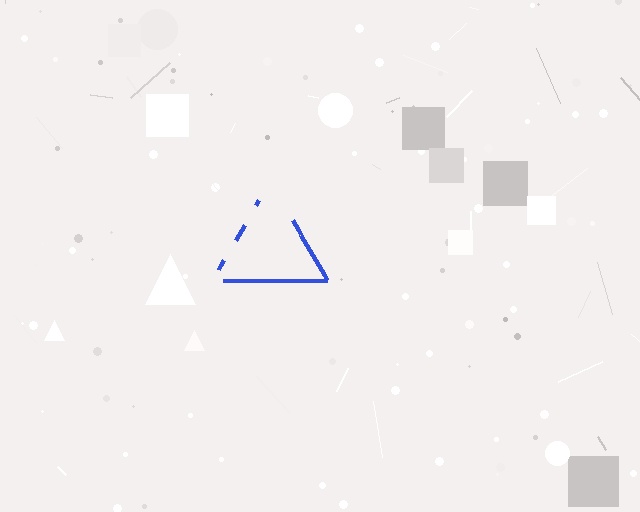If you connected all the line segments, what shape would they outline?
They would outline a triangle.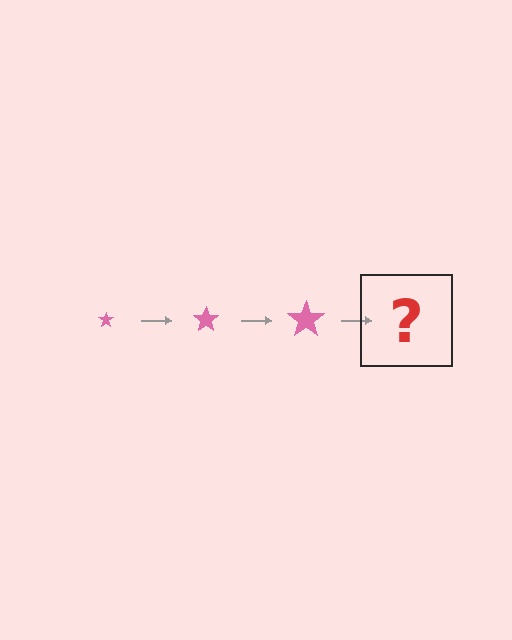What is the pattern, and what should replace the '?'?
The pattern is that the star gets progressively larger each step. The '?' should be a pink star, larger than the previous one.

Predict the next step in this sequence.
The next step is a pink star, larger than the previous one.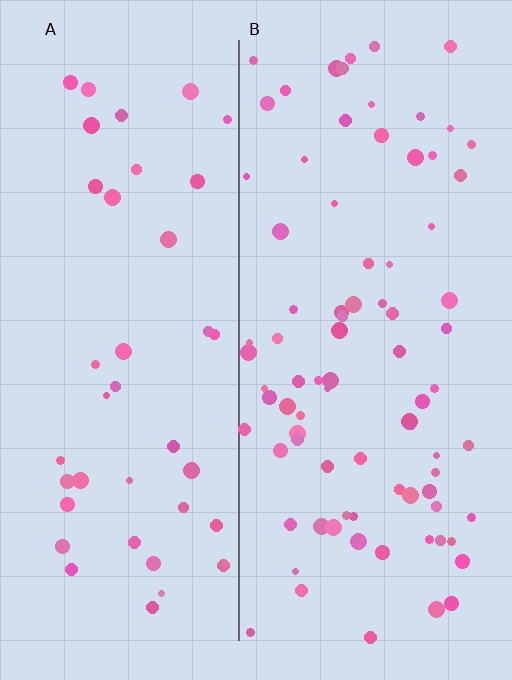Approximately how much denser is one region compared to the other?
Approximately 2.0× — region B over region A.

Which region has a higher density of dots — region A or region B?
B (the right).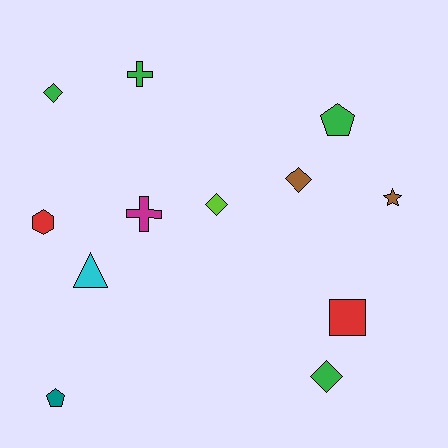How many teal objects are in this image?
There is 1 teal object.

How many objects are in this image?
There are 12 objects.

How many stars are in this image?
There is 1 star.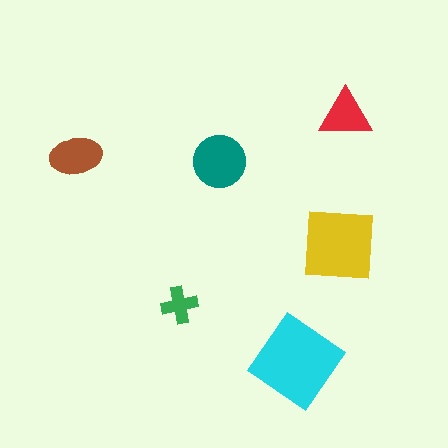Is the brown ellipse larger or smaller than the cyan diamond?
Smaller.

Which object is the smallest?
The green cross.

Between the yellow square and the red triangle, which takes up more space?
The yellow square.